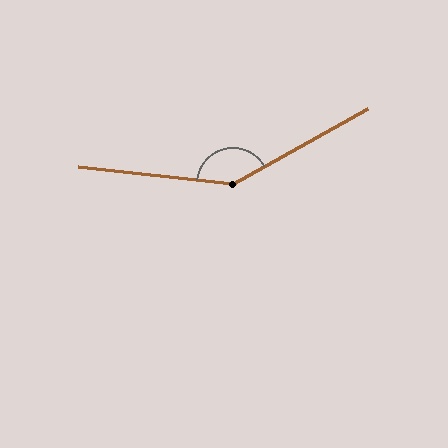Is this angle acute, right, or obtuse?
It is obtuse.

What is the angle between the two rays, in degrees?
Approximately 145 degrees.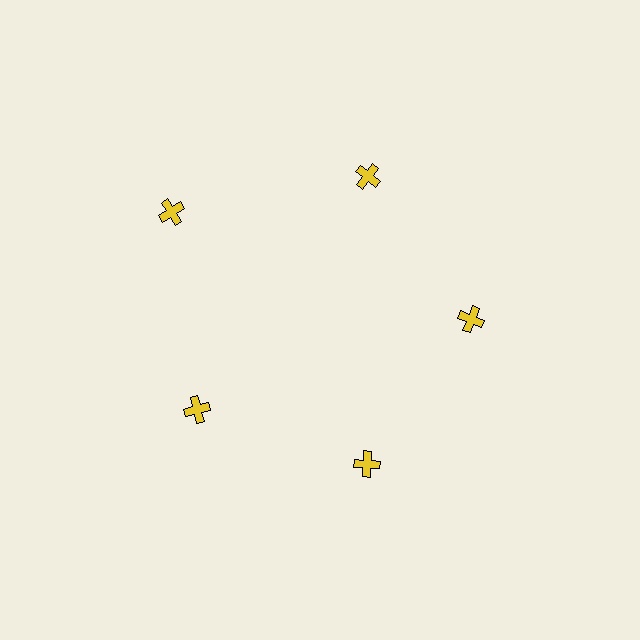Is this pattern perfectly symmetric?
No. The 5 yellow crosses are arranged in a ring, but one element near the 10 o'clock position is pushed outward from the center, breaking the 5-fold rotational symmetry.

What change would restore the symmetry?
The symmetry would be restored by moving it inward, back onto the ring so that all 5 crosses sit at equal angles and equal distance from the center.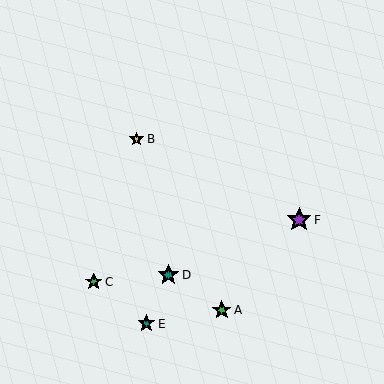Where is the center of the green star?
The center of the green star is at (94, 282).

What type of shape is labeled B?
Shape B is a yellow star.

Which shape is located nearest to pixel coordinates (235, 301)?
The green star (labeled A) at (222, 310) is nearest to that location.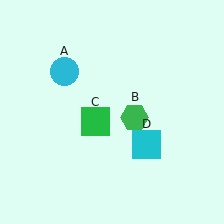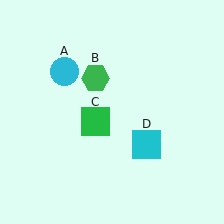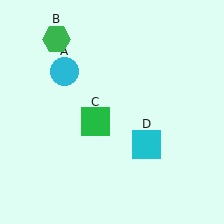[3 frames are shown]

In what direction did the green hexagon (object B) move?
The green hexagon (object B) moved up and to the left.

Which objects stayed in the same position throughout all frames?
Cyan circle (object A) and green square (object C) and cyan square (object D) remained stationary.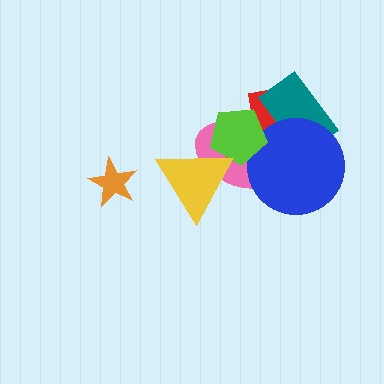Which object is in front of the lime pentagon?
The yellow triangle is in front of the lime pentagon.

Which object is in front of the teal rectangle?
The blue circle is in front of the teal rectangle.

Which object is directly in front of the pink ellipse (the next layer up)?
The red cross is directly in front of the pink ellipse.